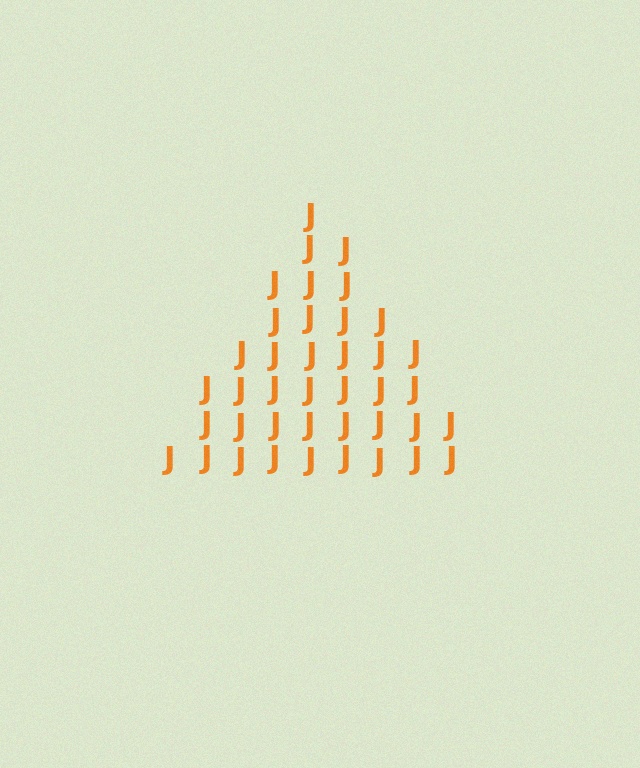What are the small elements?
The small elements are letter J's.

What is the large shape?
The large shape is a triangle.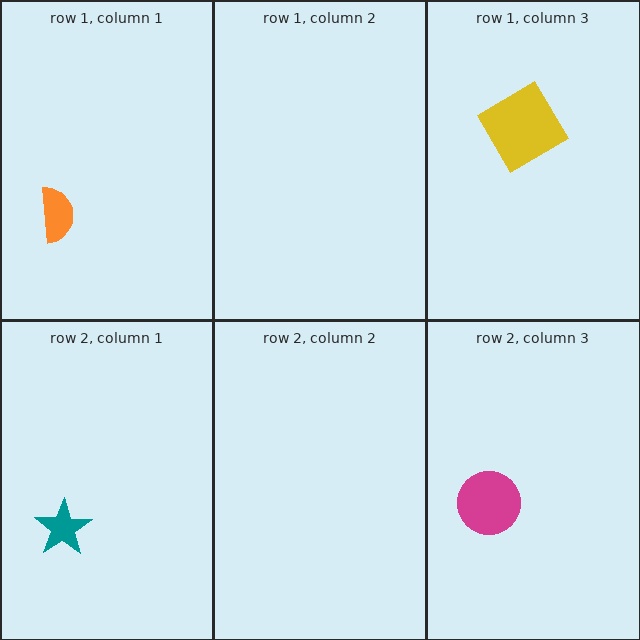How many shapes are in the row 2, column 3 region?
1.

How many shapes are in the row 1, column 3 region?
1.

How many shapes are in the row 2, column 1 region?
1.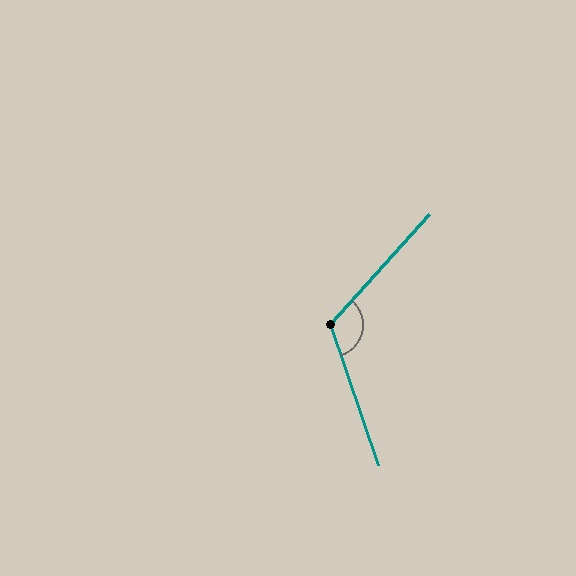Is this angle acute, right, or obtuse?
It is obtuse.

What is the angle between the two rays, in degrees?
Approximately 120 degrees.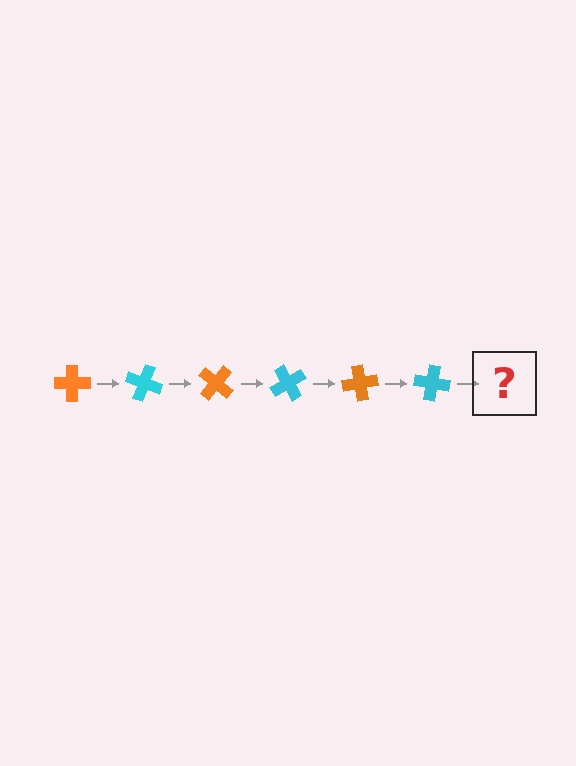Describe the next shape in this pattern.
It should be an orange cross, rotated 120 degrees from the start.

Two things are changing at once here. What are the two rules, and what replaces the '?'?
The two rules are that it rotates 20 degrees each step and the color cycles through orange and cyan. The '?' should be an orange cross, rotated 120 degrees from the start.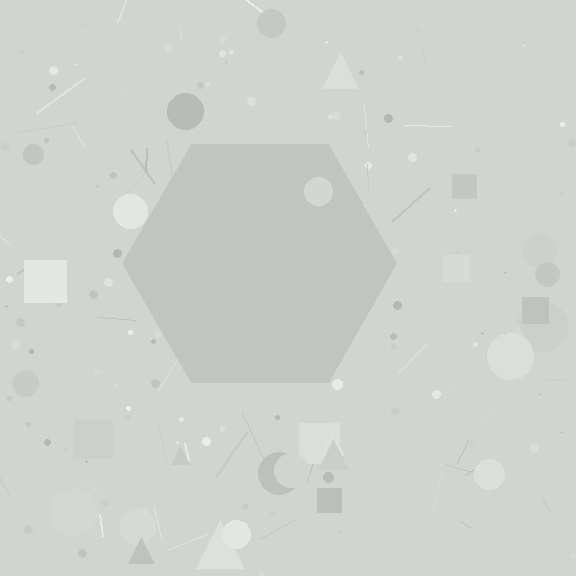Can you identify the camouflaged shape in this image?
The camouflaged shape is a hexagon.